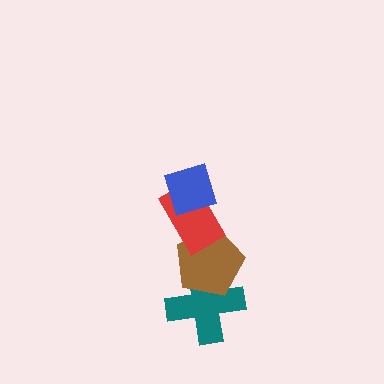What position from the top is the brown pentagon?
The brown pentagon is 3rd from the top.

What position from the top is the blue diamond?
The blue diamond is 1st from the top.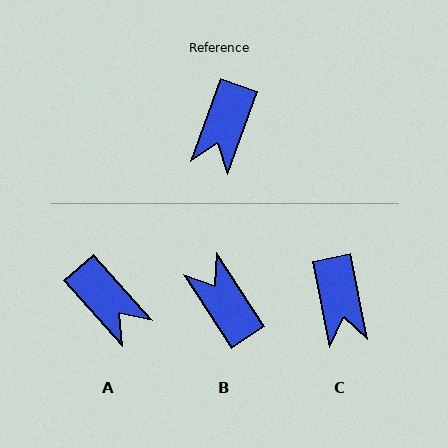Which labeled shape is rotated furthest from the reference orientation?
B, about 127 degrees away.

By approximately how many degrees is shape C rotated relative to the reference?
Approximately 31 degrees counter-clockwise.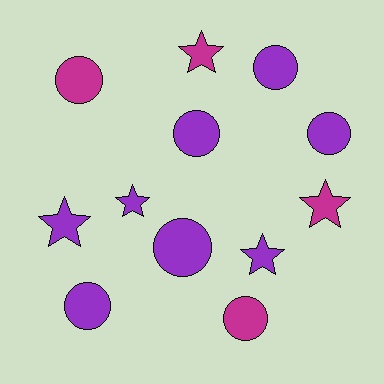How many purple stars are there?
There are 3 purple stars.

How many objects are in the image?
There are 12 objects.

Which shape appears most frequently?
Circle, with 7 objects.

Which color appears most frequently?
Purple, with 8 objects.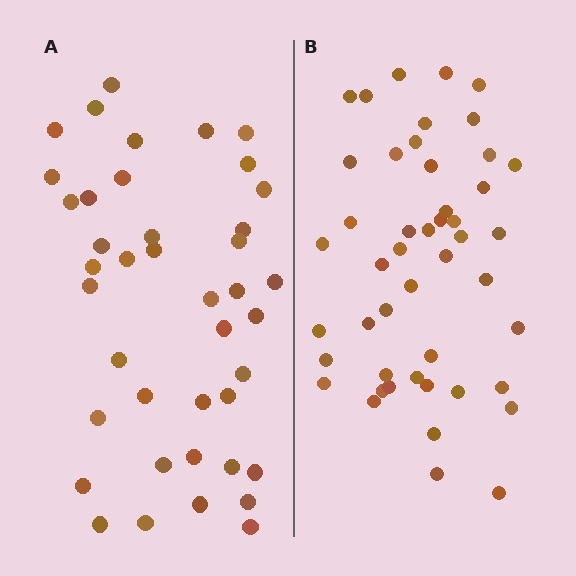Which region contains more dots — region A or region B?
Region B (the right region) has more dots.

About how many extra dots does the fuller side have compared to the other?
Region B has about 6 more dots than region A.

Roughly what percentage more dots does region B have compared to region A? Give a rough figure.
About 15% more.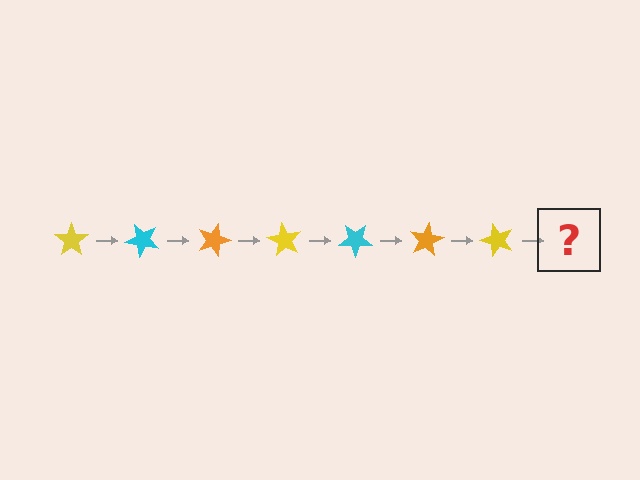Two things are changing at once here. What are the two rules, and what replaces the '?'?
The two rules are that it rotates 45 degrees each step and the color cycles through yellow, cyan, and orange. The '?' should be a cyan star, rotated 315 degrees from the start.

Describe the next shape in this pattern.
It should be a cyan star, rotated 315 degrees from the start.